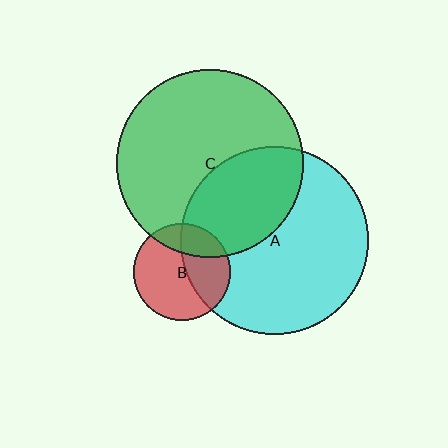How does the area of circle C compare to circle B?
Approximately 3.8 times.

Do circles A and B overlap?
Yes.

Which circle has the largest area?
Circle A (cyan).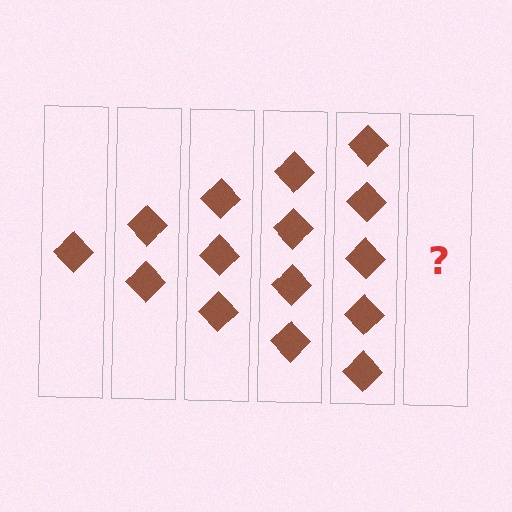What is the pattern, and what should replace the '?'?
The pattern is that each step adds one more diamond. The '?' should be 6 diamonds.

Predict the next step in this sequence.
The next step is 6 diamonds.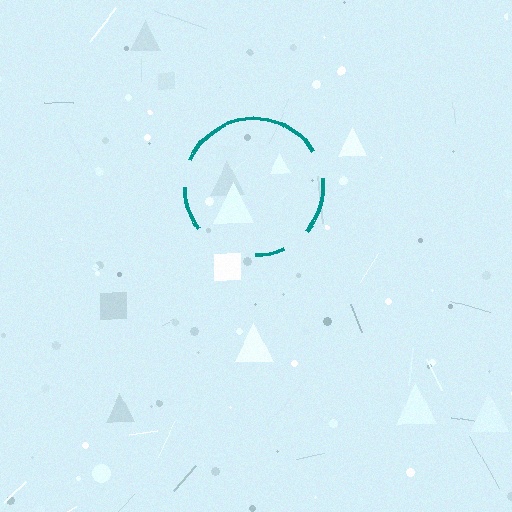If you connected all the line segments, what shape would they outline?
They would outline a circle.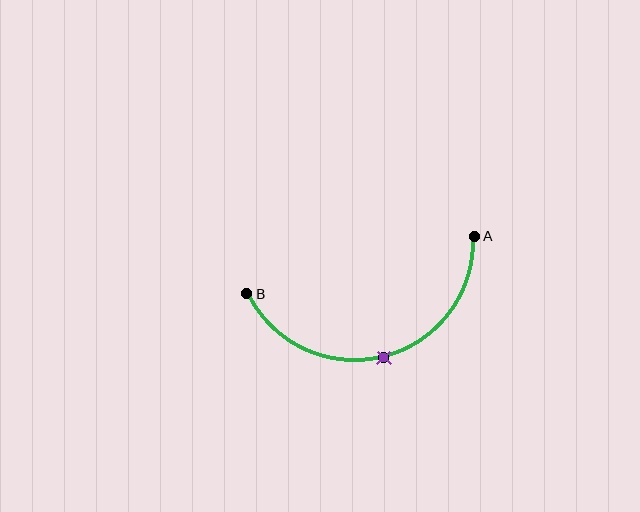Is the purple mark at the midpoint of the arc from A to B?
Yes. The purple mark lies on the arc at equal arc-length from both A and B — it is the arc midpoint.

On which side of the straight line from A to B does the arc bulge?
The arc bulges below the straight line connecting A and B.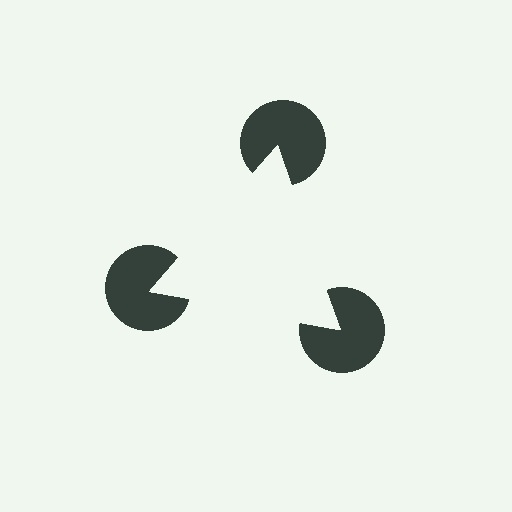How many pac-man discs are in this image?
There are 3 — one at each vertex of the illusory triangle.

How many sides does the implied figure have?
3 sides.